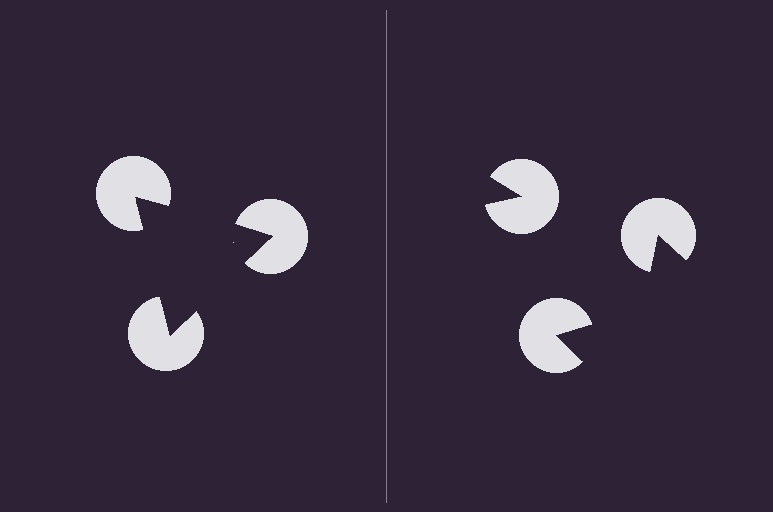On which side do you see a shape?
An illusory triangle appears on the left side. On the right side the wedge cuts are rotated, so no coherent shape forms.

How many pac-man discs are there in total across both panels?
6 — 3 on each side.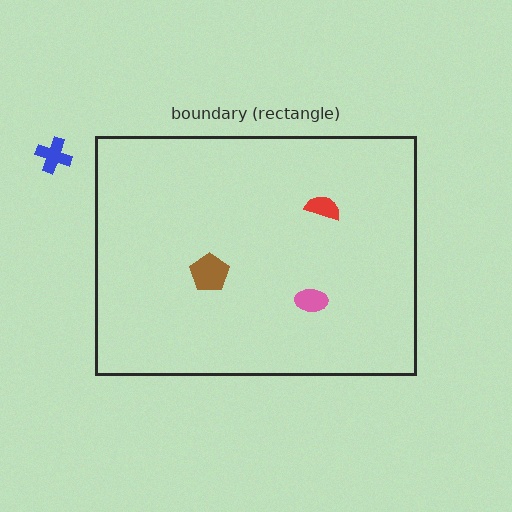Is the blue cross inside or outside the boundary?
Outside.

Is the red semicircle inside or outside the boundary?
Inside.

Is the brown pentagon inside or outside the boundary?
Inside.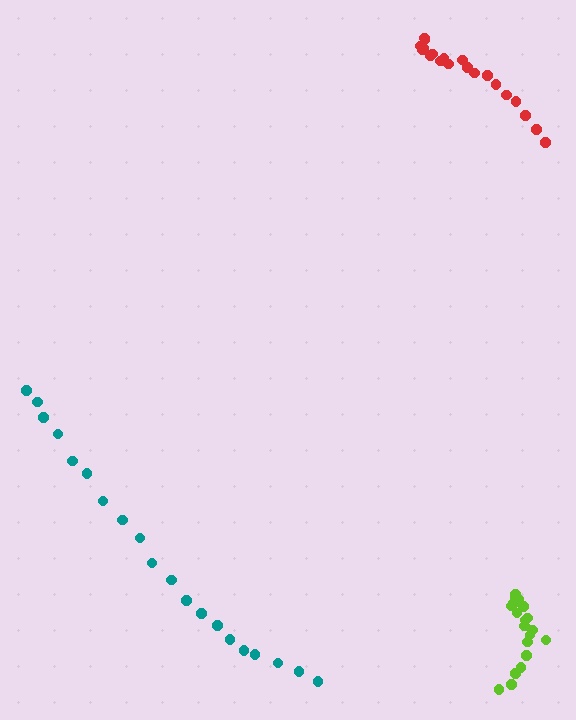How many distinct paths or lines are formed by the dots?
There are 3 distinct paths.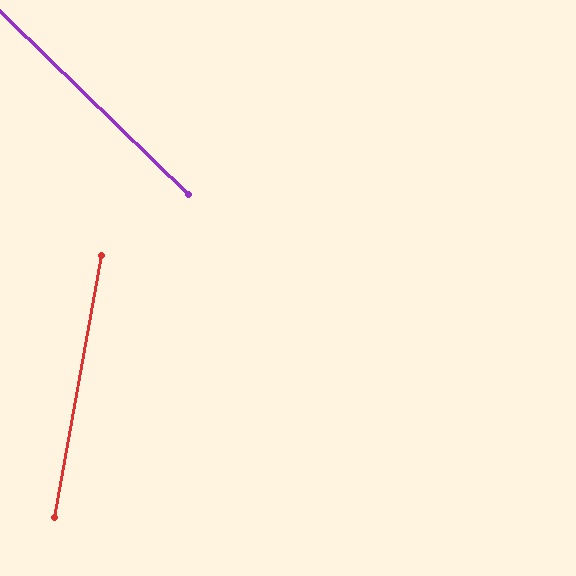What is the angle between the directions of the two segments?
Approximately 56 degrees.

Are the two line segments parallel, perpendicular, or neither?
Neither parallel nor perpendicular — they differ by about 56°.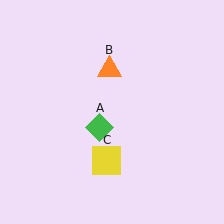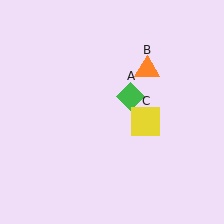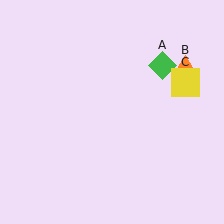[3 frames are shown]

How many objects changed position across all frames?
3 objects changed position: green diamond (object A), orange triangle (object B), yellow square (object C).